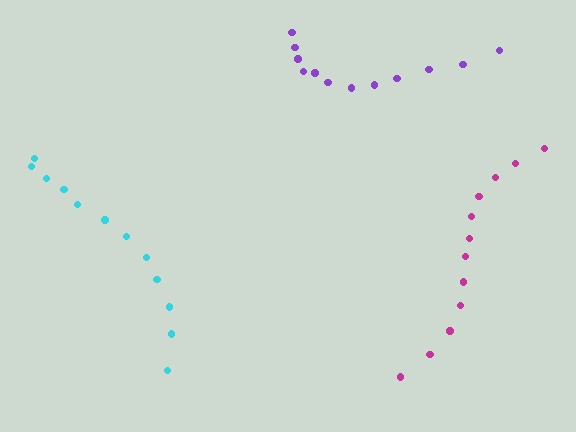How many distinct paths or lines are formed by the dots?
There are 3 distinct paths.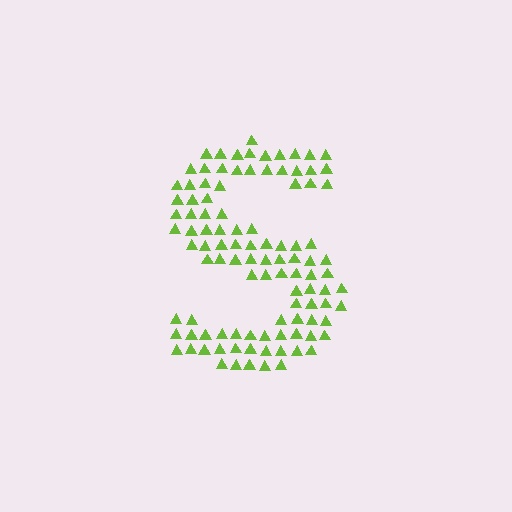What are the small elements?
The small elements are triangles.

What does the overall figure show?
The overall figure shows the letter S.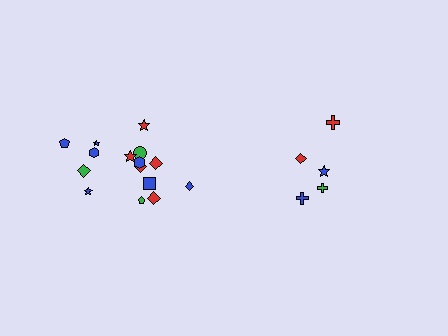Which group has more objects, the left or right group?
The left group.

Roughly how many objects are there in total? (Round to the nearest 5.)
Roughly 20 objects in total.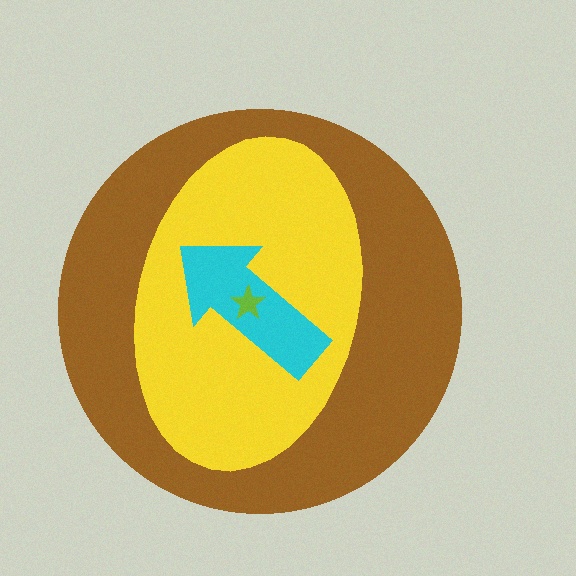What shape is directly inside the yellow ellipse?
The cyan arrow.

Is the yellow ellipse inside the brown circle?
Yes.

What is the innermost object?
The lime star.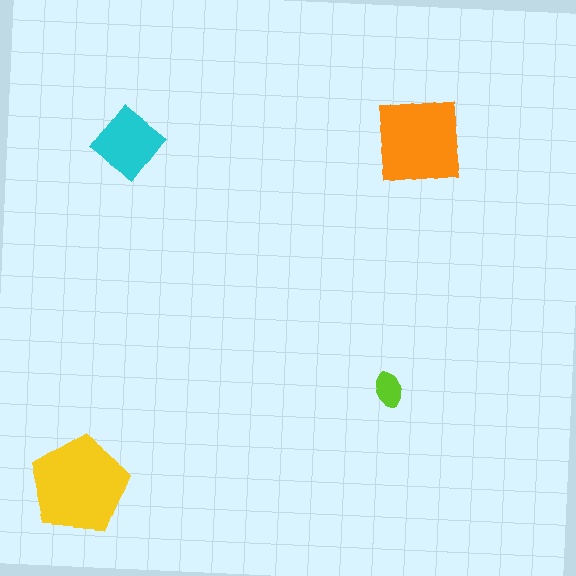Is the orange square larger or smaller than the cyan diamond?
Larger.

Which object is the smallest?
The lime ellipse.